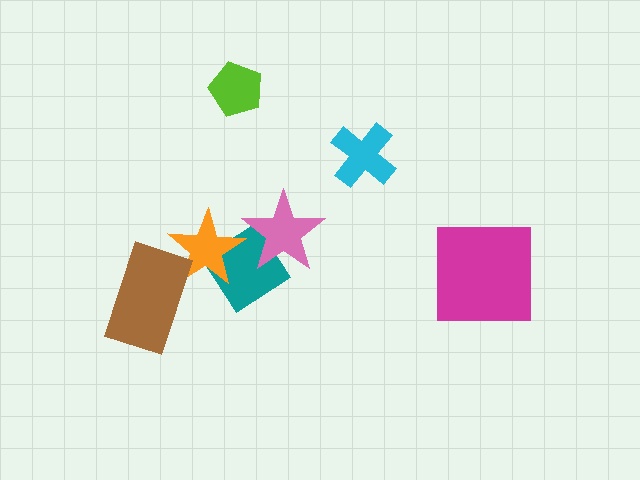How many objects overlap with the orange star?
2 objects overlap with the orange star.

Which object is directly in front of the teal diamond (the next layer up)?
The pink star is directly in front of the teal diamond.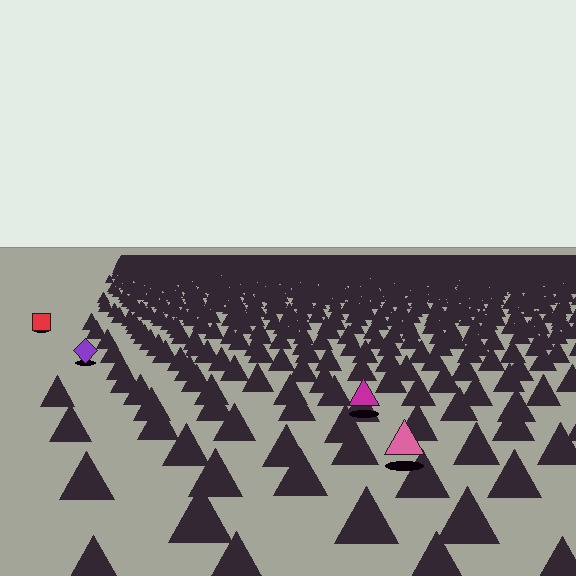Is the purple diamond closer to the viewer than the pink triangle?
No. The pink triangle is closer — you can tell from the texture gradient: the ground texture is coarser near it.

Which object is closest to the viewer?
The pink triangle is closest. The texture marks near it are larger and more spread out.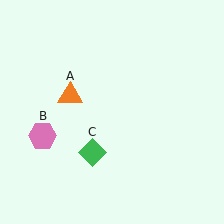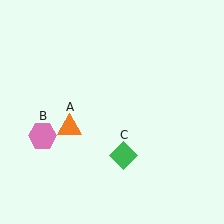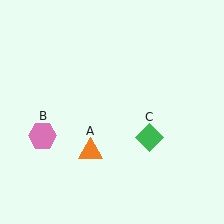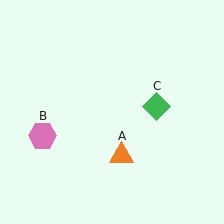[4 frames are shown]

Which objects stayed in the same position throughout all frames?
Pink hexagon (object B) remained stationary.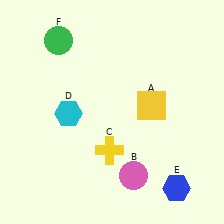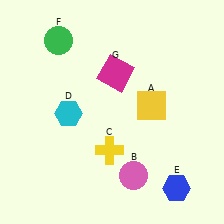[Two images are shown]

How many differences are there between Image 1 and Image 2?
There is 1 difference between the two images.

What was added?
A magenta square (G) was added in Image 2.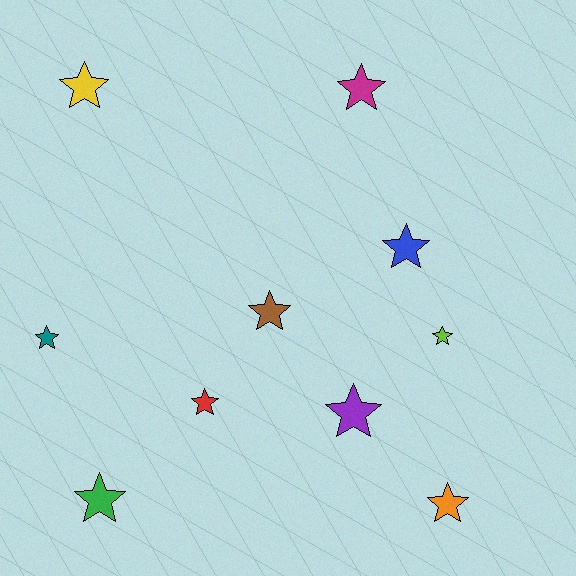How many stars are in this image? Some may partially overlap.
There are 10 stars.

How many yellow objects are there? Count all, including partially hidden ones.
There is 1 yellow object.